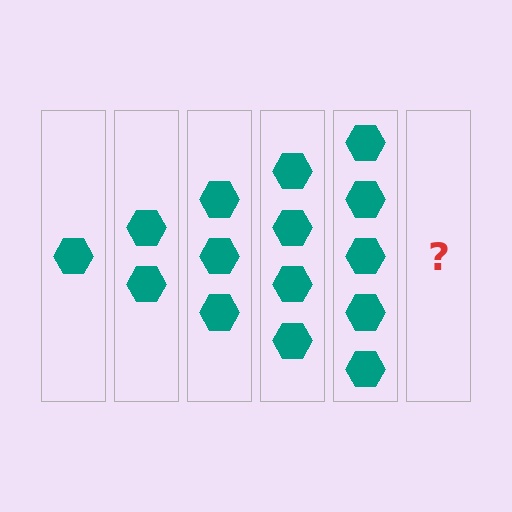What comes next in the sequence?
The next element should be 6 hexagons.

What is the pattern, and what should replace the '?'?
The pattern is that each step adds one more hexagon. The '?' should be 6 hexagons.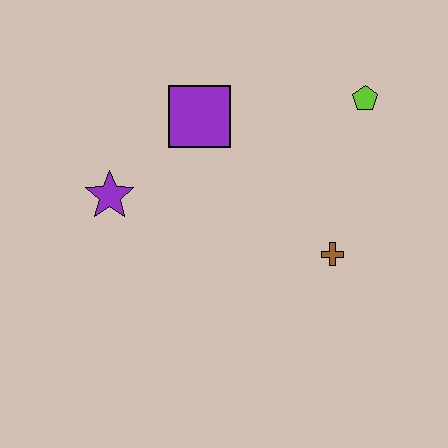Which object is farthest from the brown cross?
The purple star is farthest from the brown cross.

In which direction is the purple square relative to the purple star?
The purple square is to the right of the purple star.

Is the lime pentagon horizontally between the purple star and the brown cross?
No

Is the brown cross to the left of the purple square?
No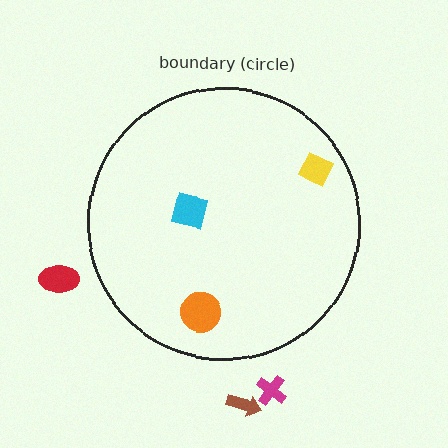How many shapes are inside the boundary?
3 inside, 3 outside.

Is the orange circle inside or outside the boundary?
Inside.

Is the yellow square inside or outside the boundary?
Inside.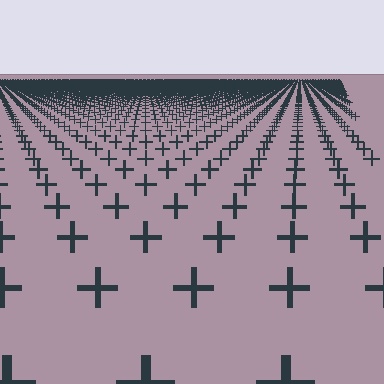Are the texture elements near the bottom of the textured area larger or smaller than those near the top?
Larger. Near the bottom, elements are closer to the viewer and appear at a bigger on-screen size.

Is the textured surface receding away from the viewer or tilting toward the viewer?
The surface is receding away from the viewer. Texture elements get smaller and denser toward the top.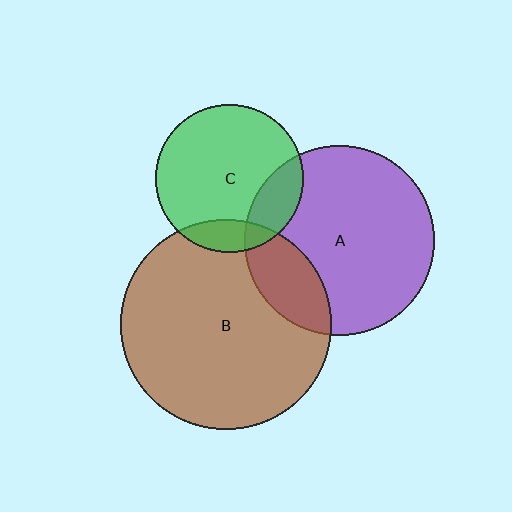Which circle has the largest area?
Circle B (brown).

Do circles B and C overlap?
Yes.